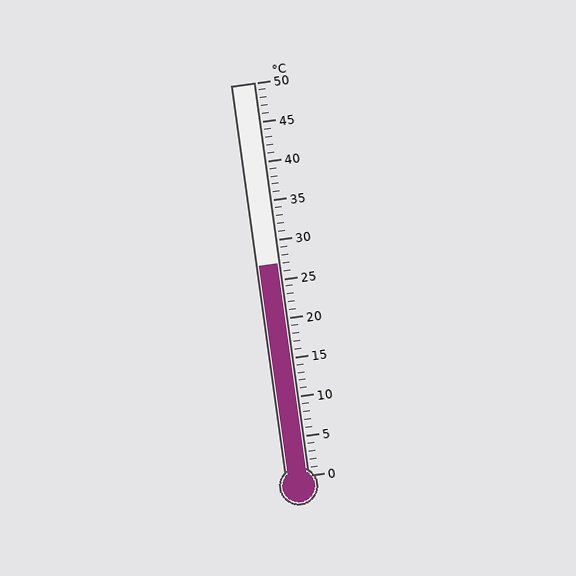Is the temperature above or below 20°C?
The temperature is above 20°C.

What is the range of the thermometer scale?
The thermometer scale ranges from 0°C to 50°C.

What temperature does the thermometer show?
The thermometer shows approximately 27°C.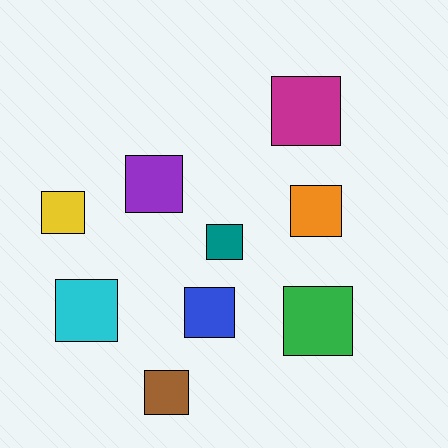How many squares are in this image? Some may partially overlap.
There are 9 squares.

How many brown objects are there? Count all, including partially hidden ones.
There is 1 brown object.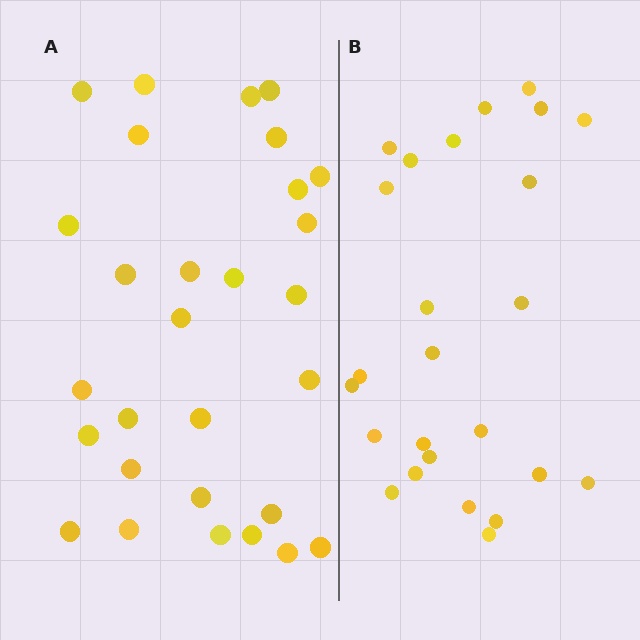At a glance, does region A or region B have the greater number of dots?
Region A (the left region) has more dots.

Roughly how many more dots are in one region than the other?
Region A has about 4 more dots than region B.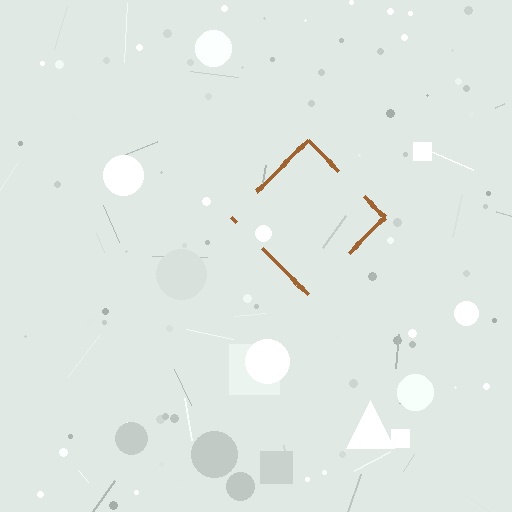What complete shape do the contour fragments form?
The contour fragments form a diamond.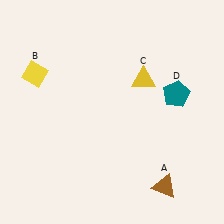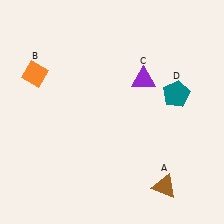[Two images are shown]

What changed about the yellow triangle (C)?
In Image 1, C is yellow. In Image 2, it changed to purple.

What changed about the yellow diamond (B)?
In Image 1, B is yellow. In Image 2, it changed to orange.